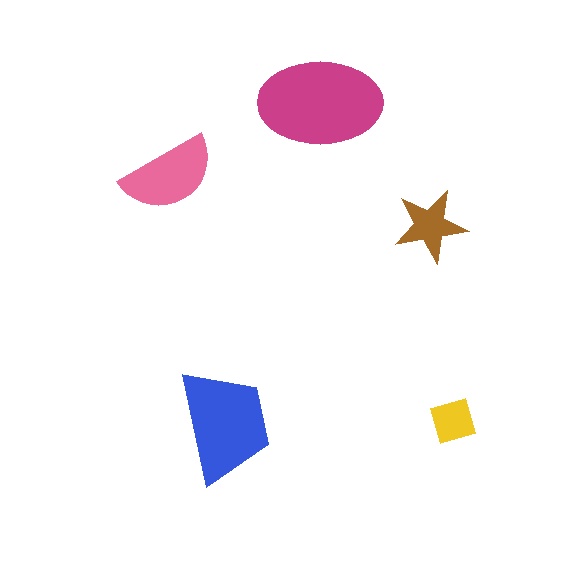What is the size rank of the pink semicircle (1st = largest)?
3rd.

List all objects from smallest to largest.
The yellow diamond, the brown star, the pink semicircle, the blue trapezoid, the magenta ellipse.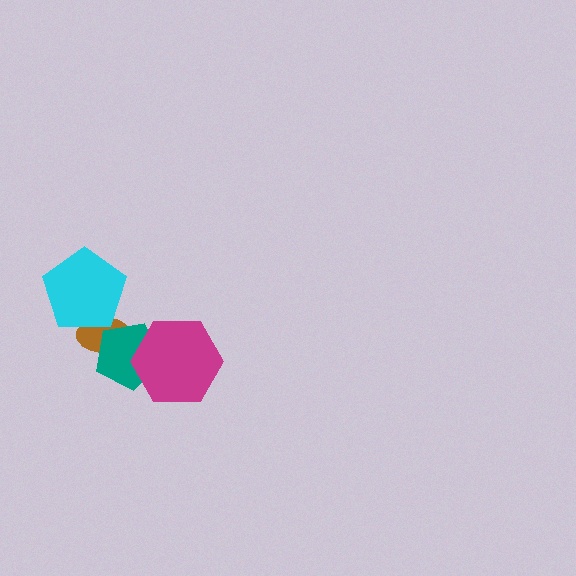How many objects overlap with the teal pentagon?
2 objects overlap with the teal pentagon.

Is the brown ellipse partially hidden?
Yes, it is partially covered by another shape.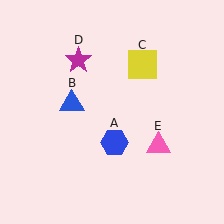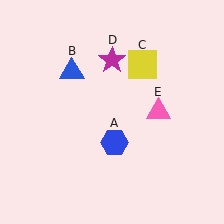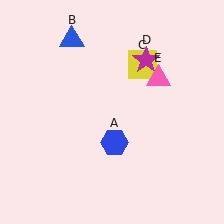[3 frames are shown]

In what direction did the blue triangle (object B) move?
The blue triangle (object B) moved up.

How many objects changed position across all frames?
3 objects changed position: blue triangle (object B), magenta star (object D), pink triangle (object E).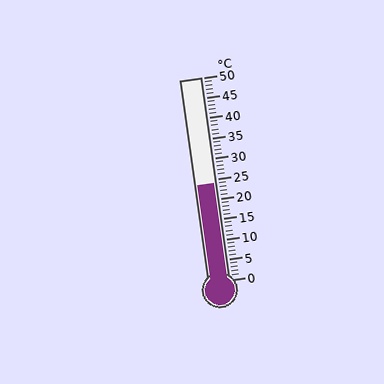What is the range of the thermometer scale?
The thermometer scale ranges from 0°C to 50°C.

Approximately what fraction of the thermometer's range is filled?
The thermometer is filled to approximately 50% of its range.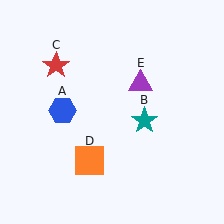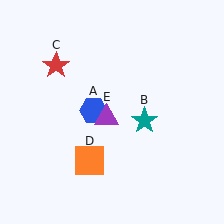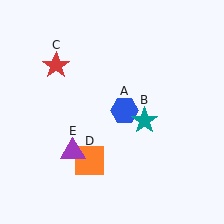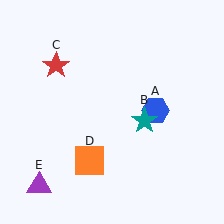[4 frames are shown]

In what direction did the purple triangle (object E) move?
The purple triangle (object E) moved down and to the left.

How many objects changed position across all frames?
2 objects changed position: blue hexagon (object A), purple triangle (object E).